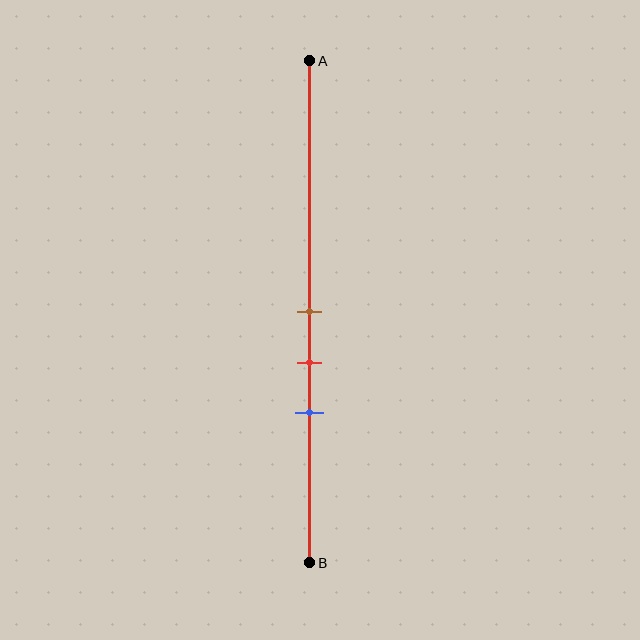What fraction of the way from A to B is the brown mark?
The brown mark is approximately 50% (0.5) of the way from A to B.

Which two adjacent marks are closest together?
The brown and red marks are the closest adjacent pair.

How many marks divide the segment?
There are 3 marks dividing the segment.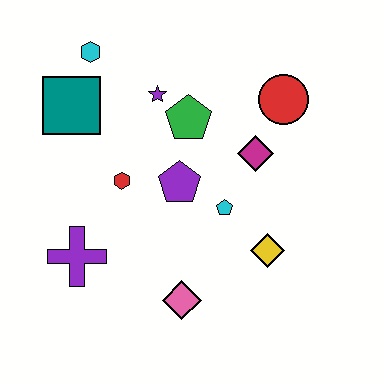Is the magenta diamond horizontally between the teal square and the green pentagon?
No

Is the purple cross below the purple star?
Yes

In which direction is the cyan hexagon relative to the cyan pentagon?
The cyan hexagon is above the cyan pentagon.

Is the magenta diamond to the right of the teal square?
Yes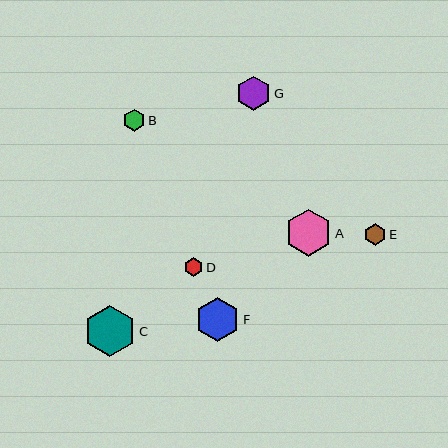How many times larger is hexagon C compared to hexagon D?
Hexagon C is approximately 2.8 times the size of hexagon D.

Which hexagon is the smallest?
Hexagon D is the smallest with a size of approximately 19 pixels.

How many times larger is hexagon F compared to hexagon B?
Hexagon F is approximately 2.0 times the size of hexagon B.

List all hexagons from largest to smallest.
From largest to smallest: C, A, F, G, B, E, D.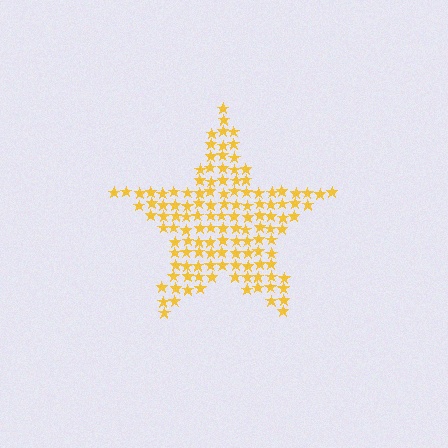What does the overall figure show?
The overall figure shows a star.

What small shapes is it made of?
It is made of small stars.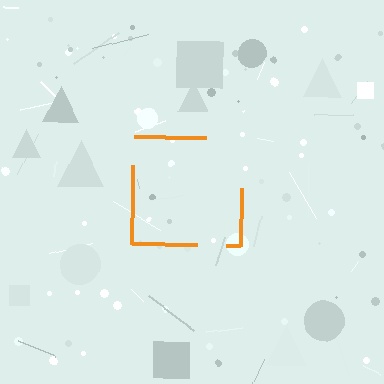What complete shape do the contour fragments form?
The contour fragments form a square.